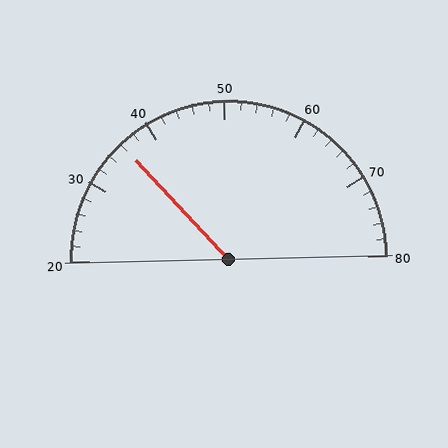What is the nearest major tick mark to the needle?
The nearest major tick mark is 40.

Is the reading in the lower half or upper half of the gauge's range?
The reading is in the lower half of the range (20 to 80).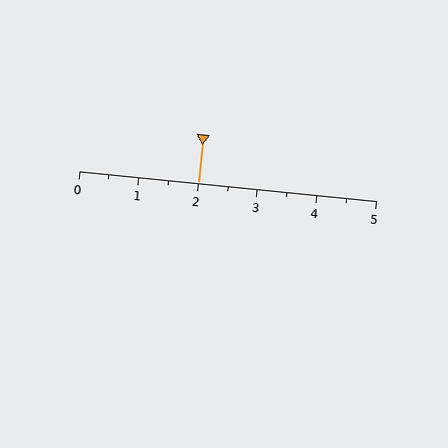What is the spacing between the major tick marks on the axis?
The major ticks are spaced 1 apart.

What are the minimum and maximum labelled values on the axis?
The axis runs from 0 to 5.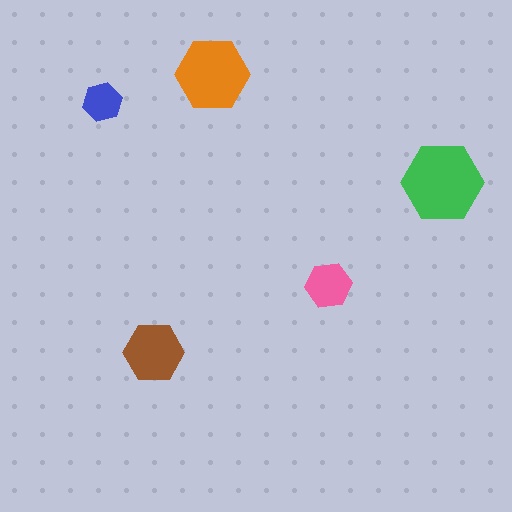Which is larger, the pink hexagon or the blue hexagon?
The pink one.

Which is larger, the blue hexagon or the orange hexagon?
The orange one.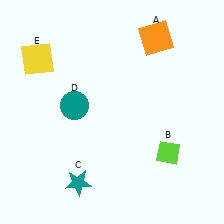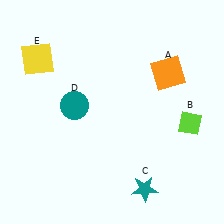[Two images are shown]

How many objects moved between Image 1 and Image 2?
3 objects moved between the two images.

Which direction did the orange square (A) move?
The orange square (A) moved down.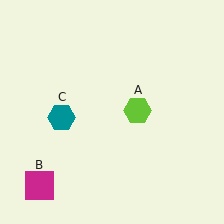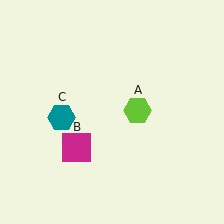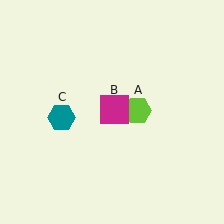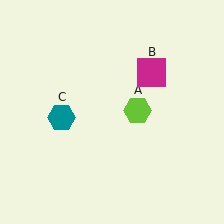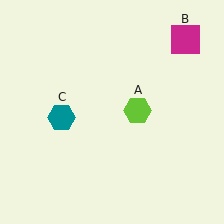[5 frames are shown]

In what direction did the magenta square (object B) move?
The magenta square (object B) moved up and to the right.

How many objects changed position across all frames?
1 object changed position: magenta square (object B).